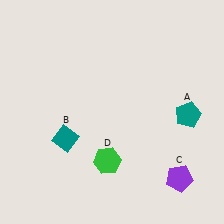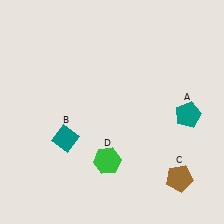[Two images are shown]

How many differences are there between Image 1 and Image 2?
There is 1 difference between the two images.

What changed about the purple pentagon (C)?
In Image 1, C is purple. In Image 2, it changed to brown.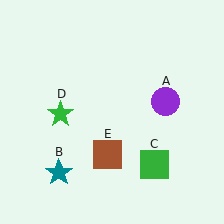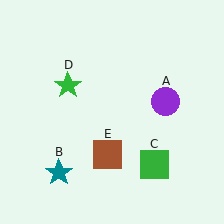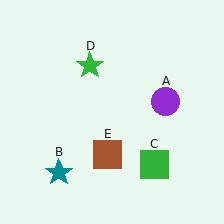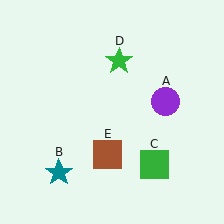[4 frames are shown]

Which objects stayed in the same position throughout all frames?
Purple circle (object A) and teal star (object B) and green square (object C) and brown square (object E) remained stationary.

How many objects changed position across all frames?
1 object changed position: green star (object D).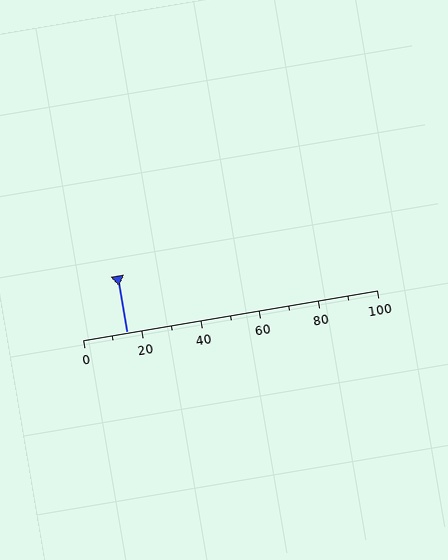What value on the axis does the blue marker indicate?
The marker indicates approximately 15.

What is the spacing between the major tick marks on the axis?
The major ticks are spaced 20 apart.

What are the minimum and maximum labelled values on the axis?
The axis runs from 0 to 100.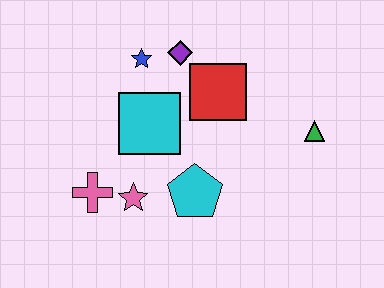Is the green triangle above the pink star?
Yes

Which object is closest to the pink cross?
The pink star is closest to the pink cross.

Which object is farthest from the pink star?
The green triangle is farthest from the pink star.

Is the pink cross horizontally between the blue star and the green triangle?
No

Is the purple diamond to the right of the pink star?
Yes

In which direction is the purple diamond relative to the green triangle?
The purple diamond is to the left of the green triangle.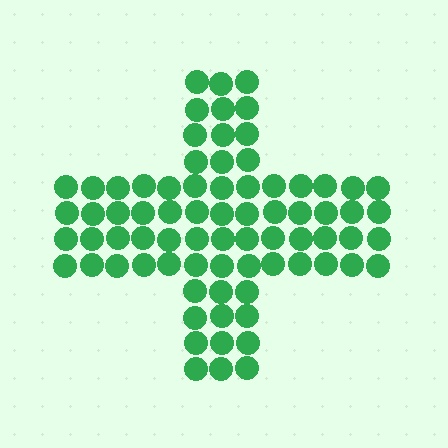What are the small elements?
The small elements are circles.